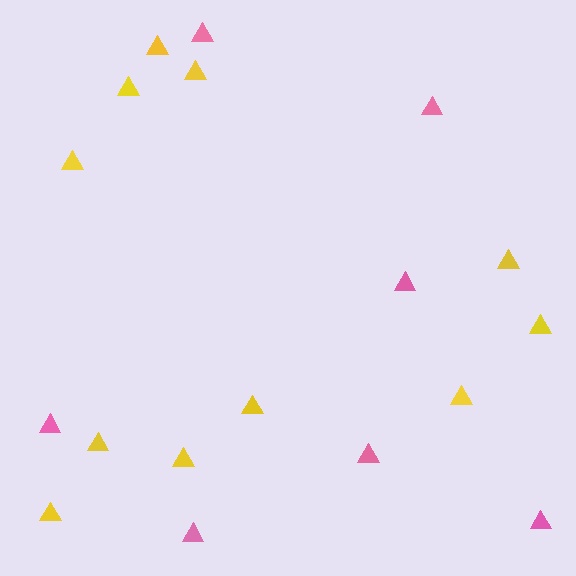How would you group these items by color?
There are 2 groups: one group of pink triangles (7) and one group of yellow triangles (11).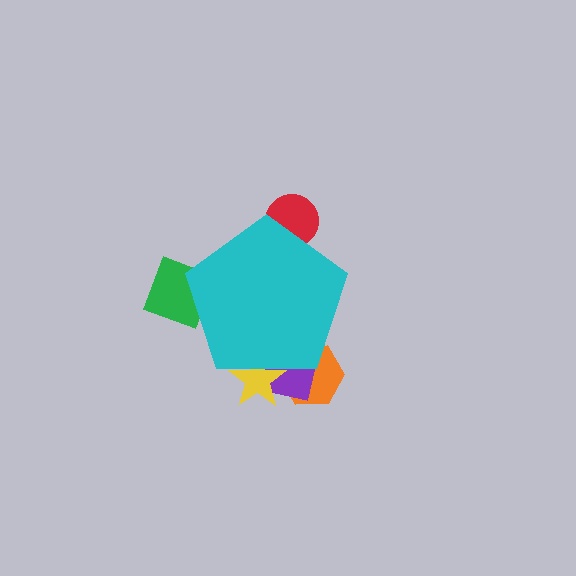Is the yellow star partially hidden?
Yes, the yellow star is partially hidden behind the cyan pentagon.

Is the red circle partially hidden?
Yes, the red circle is partially hidden behind the cyan pentagon.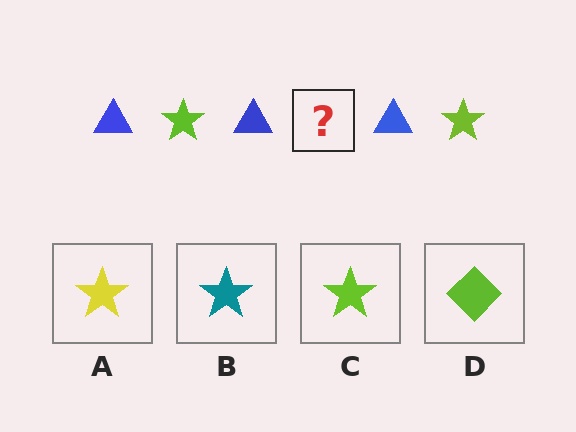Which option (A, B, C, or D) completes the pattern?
C.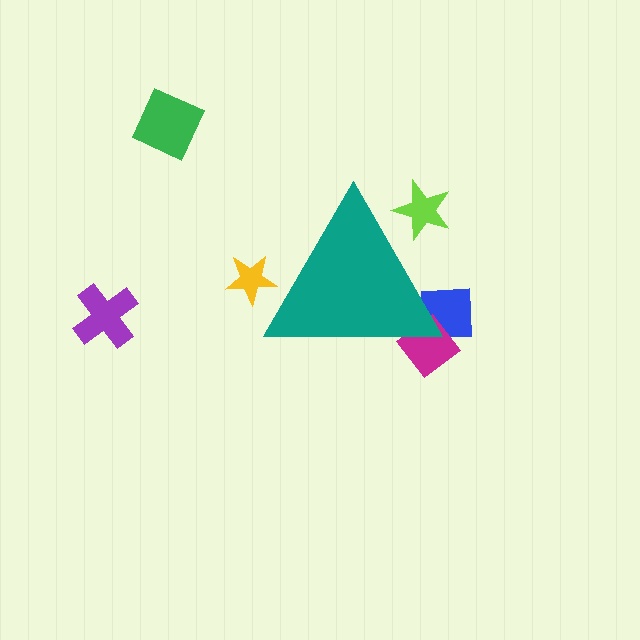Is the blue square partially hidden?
Yes, the blue square is partially hidden behind the teal triangle.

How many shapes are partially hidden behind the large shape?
4 shapes are partially hidden.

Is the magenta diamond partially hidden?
Yes, the magenta diamond is partially hidden behind the teal triangle.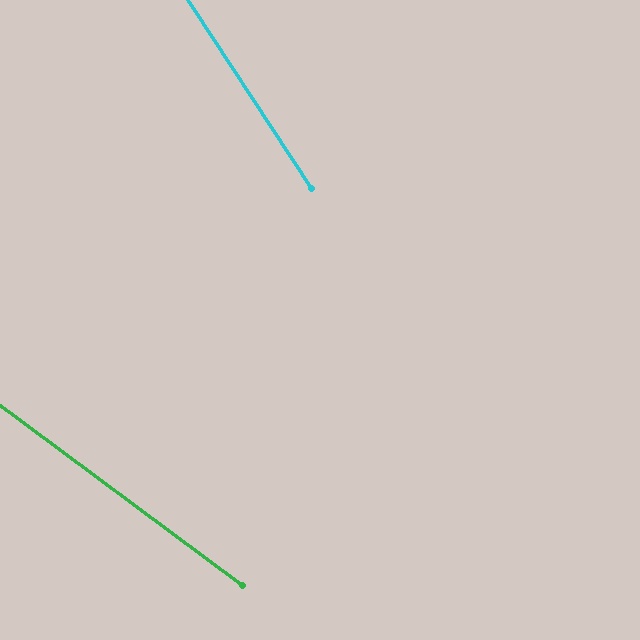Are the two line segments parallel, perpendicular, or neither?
Neither parallel nor perpendicular — they differ by about 20°.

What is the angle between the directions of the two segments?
Approximately 20 degrees.